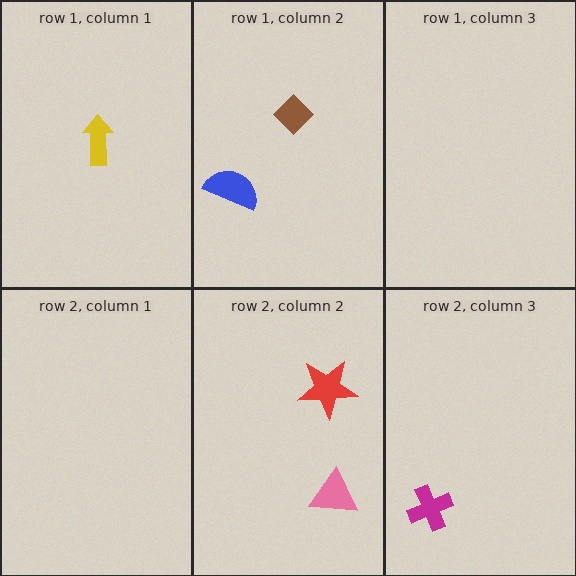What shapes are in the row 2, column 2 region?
The red star, the pink triangle.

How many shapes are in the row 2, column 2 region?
2.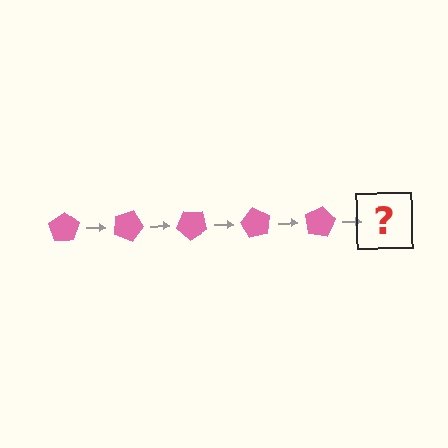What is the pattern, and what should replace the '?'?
The pattern is that the pentagon rotates 20 degrees each step. The '?' should be a pink pentagon rotated 100 degrees.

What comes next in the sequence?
The next element should be a pink pentagon rotated 100 degrees.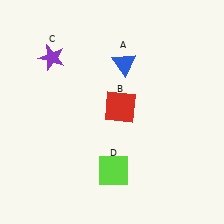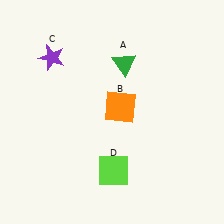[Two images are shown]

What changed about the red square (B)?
In Image 1, B is red. In Image 2, it changed to orange.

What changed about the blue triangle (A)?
In Image 1, A is blue. In Image 2, it changed to green.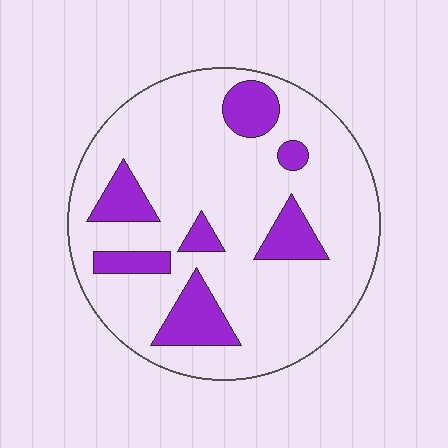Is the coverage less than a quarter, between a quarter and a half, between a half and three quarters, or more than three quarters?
Less than a quarter.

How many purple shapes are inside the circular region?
7.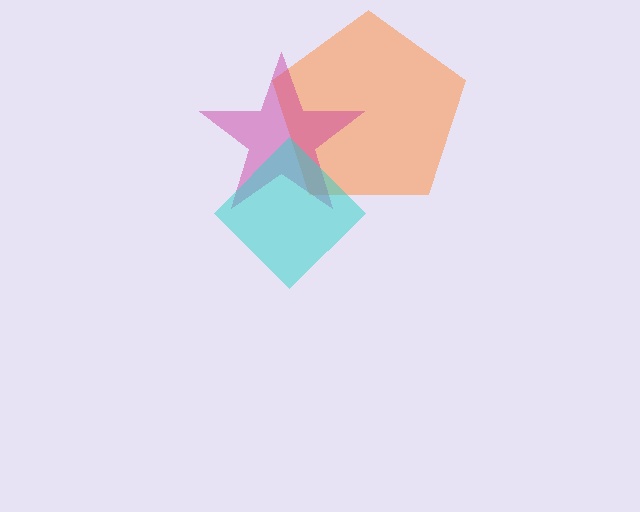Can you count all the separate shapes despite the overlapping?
Yes, there are 3 separate shapes.